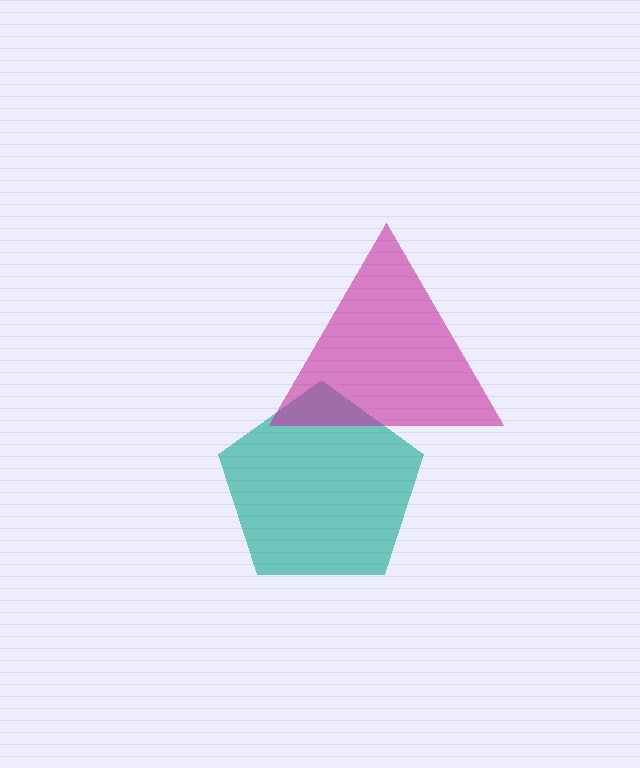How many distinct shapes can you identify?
There are 2 distinct shapes: a teal pentagon, a magenta triangle.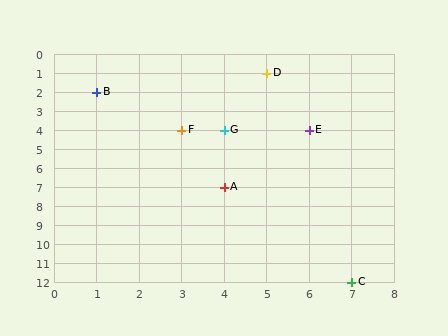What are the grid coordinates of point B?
Point B is at grid coordinates (1, 2).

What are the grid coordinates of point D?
Point D is at grid coordinates (5, 1).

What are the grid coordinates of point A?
Point A is at grid coordinates (4, 7).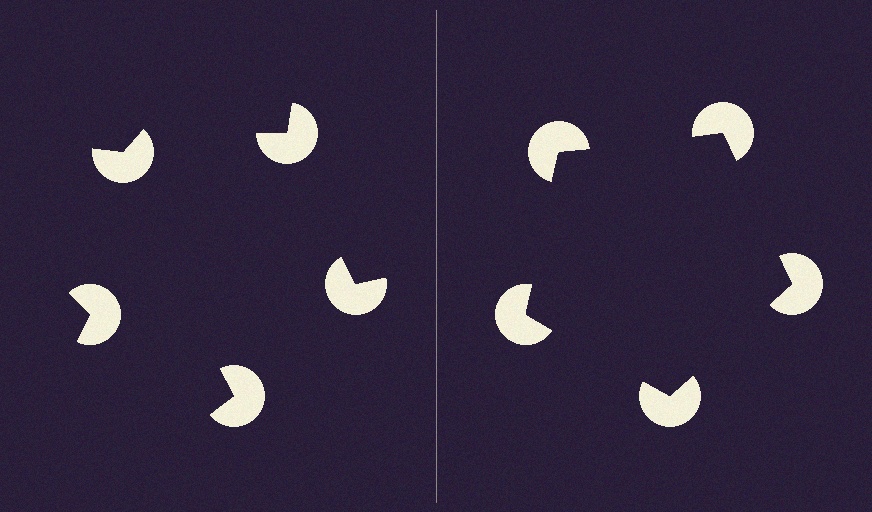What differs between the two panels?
The pac-man discs are positioned identically on both sides; only the wedge orientations differ. On the right they align to a pentagon; on the left they are misaligned.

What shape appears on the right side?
An illusory pentagon.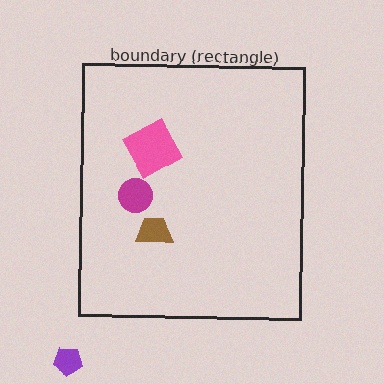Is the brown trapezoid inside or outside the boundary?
Inside.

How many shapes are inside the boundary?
3 inside, 1 outside.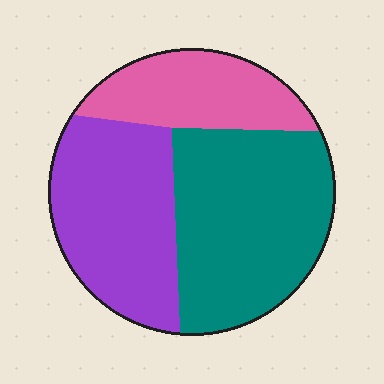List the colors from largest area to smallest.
From largest to smallest: teal, purple, pink.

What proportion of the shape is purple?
Purple takes up about one third (1/3) of the shape.